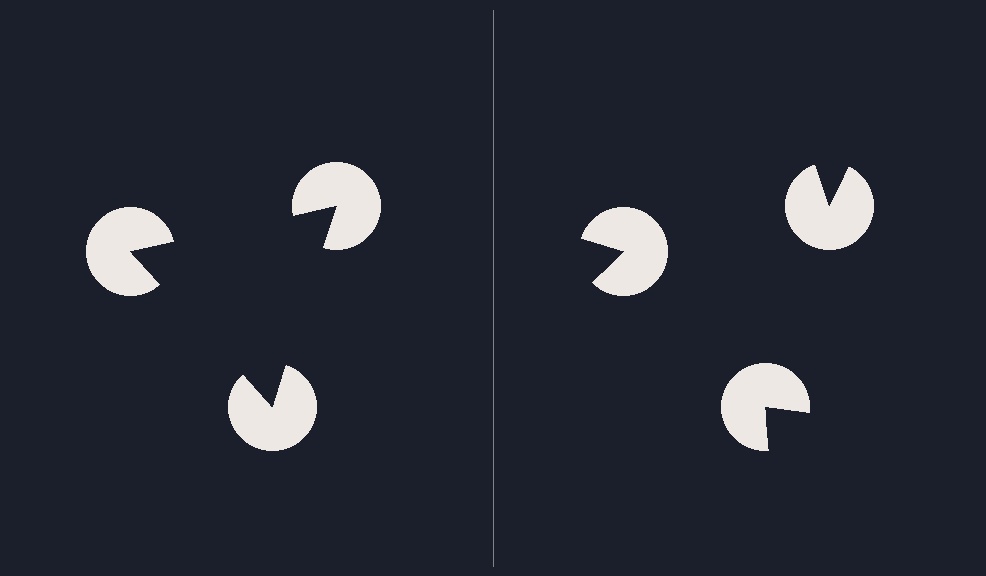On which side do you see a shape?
An illusory triangle appears on the left side. On the right side the wedge cuts are rotated, so no coherent shape forms.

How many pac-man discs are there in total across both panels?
6 — 3 on each side.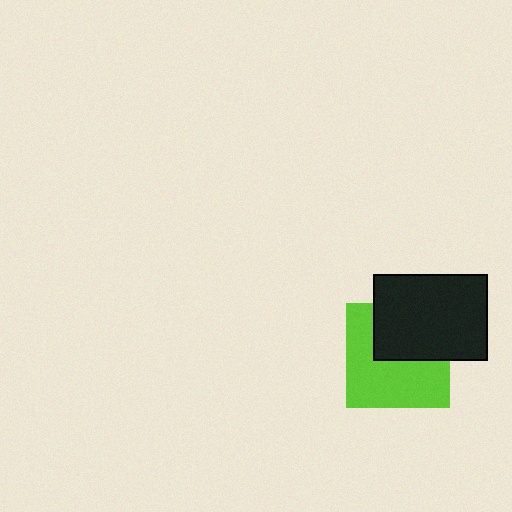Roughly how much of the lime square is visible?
About half of it is visible (roughly 59%).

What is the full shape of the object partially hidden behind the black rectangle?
The partially hidden object is a lime square.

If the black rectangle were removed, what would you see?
You would see the complete lime square.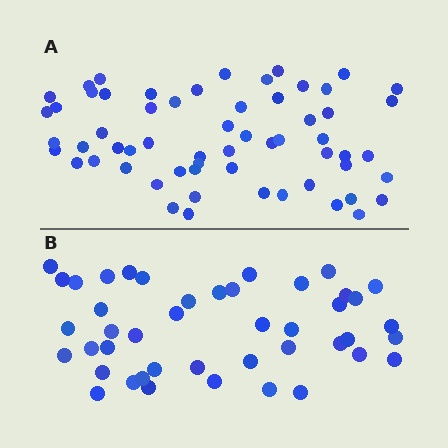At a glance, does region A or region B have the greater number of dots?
Region A (the top region) has more dots.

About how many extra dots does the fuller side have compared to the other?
Region A has approximately 15 more dots than region B.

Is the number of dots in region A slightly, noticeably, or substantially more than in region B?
Region A has noticeably more, but not dramatically so. The ratio is roughly 1.4 to 1.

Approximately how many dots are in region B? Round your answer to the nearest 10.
About 40 dots. (The exact count is 44, which rounds to 40.)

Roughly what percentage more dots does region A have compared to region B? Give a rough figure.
About 35% more.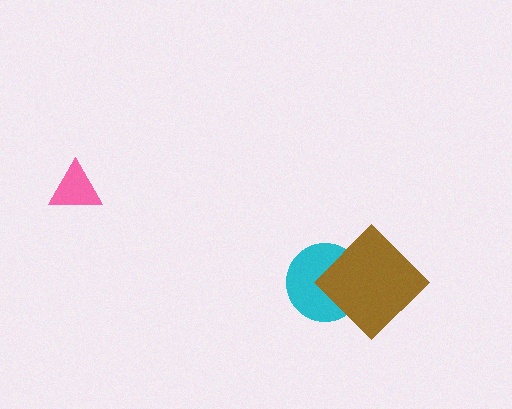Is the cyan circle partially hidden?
Yes, it is partially covered by another shape.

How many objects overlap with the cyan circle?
1 object overlaps with the cyan circle.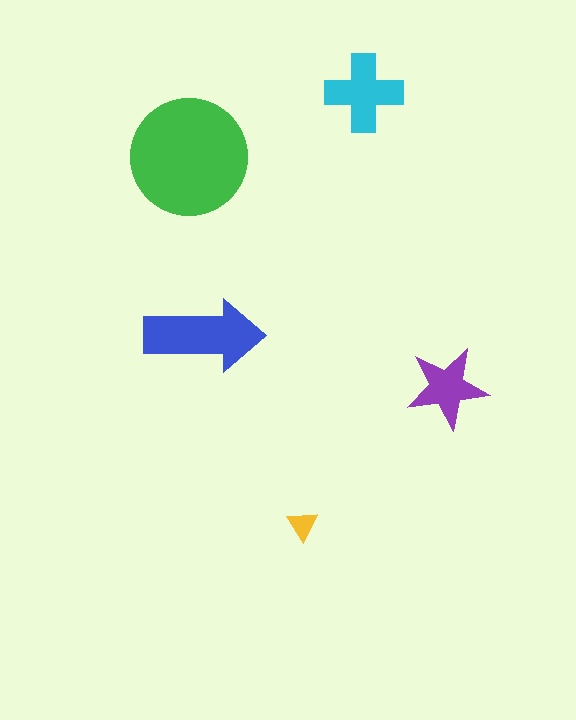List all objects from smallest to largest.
The yellow triangle, the purple star, the cyan cross, the blue arrow, the green circle.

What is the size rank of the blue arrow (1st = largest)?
2nd.